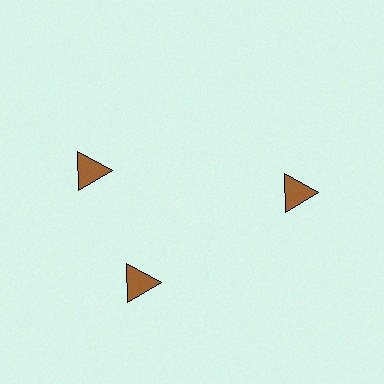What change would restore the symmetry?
The symmetry would be restored by rotating it back into even spacing with its neighbors so that all 3 triangles sit at equal angles and equal distance from the center.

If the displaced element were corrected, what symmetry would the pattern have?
It would have 3-fold rotational symmetry — the pattern would map onto itself every 120 degrees.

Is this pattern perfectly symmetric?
No. The 3 brown triangles are arranged in a ring, but one element near the 11 o'clock position is rotated out of alignment along the ring, breaking the 3-fold rotational symmetry.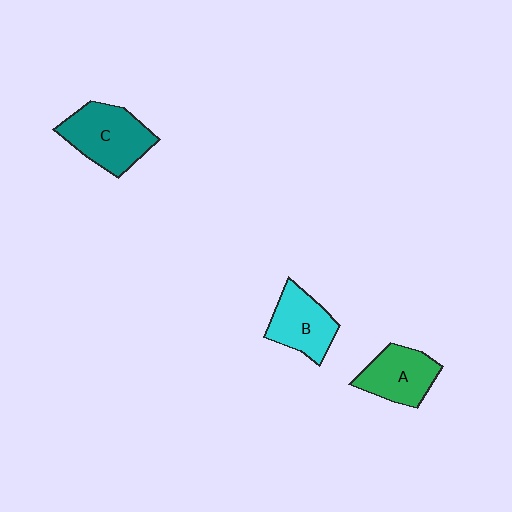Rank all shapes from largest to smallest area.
From largest to smallest: C (teal), A (green), B (cyan).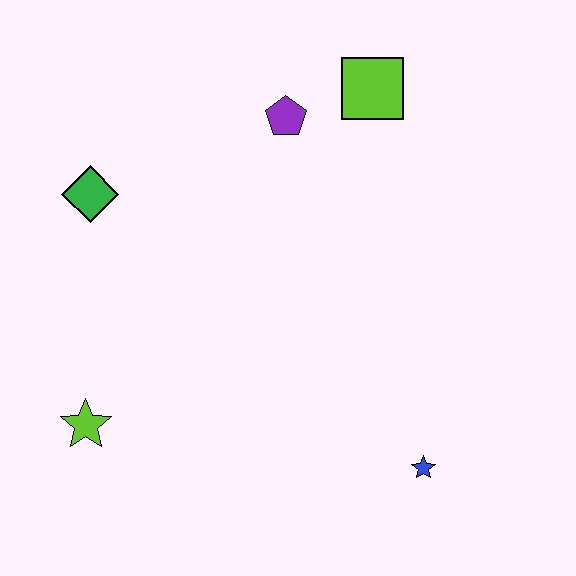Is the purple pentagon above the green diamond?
Yes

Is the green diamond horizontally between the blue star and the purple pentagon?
No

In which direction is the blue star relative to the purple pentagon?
The blue star is below the purple pentagon.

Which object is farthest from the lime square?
The lime star is farthest from the lime square.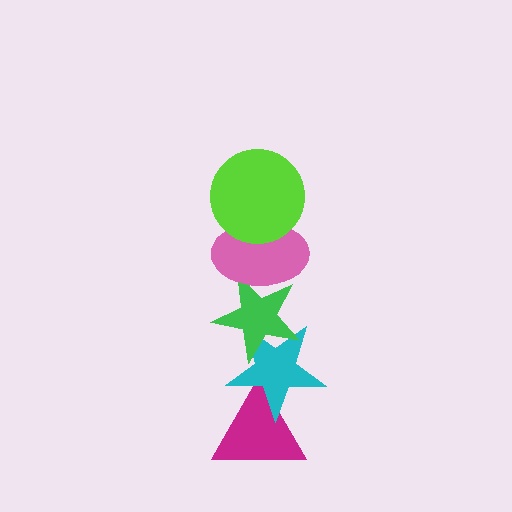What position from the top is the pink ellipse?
The pink ellipse is 2nd from the top.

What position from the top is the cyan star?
The cyan star is 4th from the top.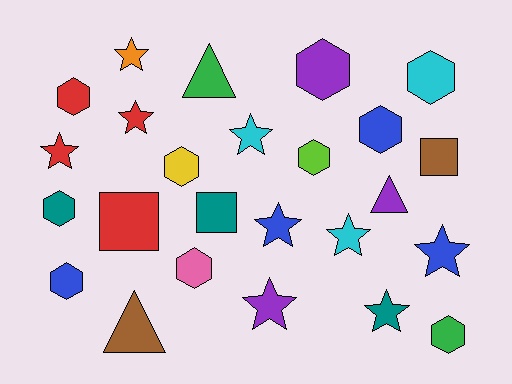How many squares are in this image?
There are 3 squares.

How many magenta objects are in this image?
There are no magenta objects.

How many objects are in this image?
There are 25 objects.